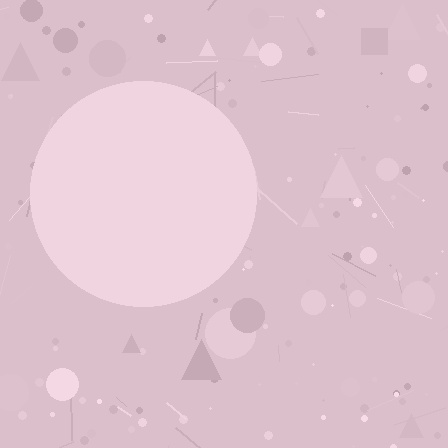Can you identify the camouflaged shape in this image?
The camouflaged shape is a circle.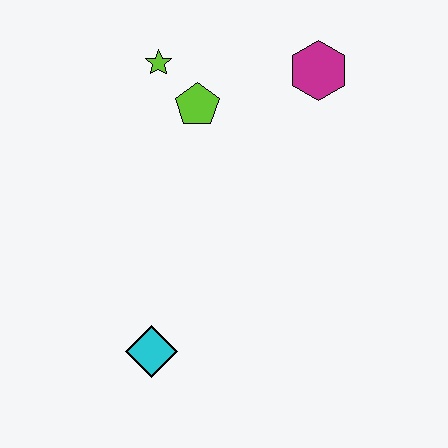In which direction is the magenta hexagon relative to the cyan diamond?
The magenta hexagon is above the cyan diamond.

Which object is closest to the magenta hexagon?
The lime pentagon is closest to the magenta hexagon.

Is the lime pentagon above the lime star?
No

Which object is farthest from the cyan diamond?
The magenta hexagon is farthest from the cyan diamond.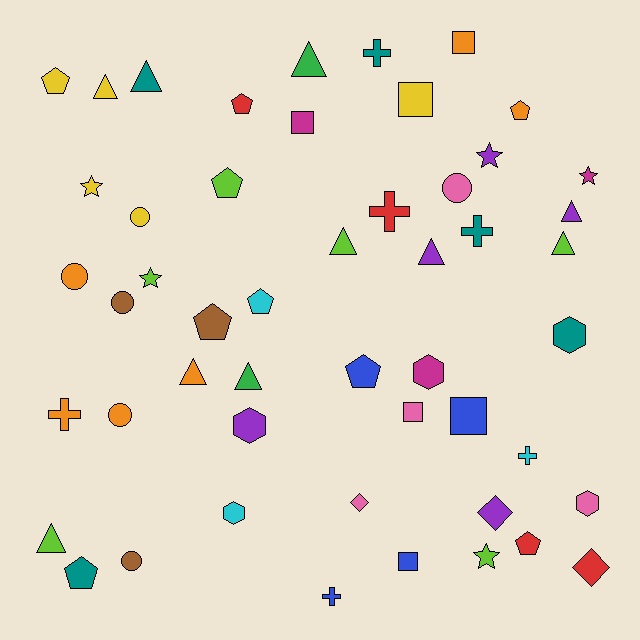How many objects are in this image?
There are 50 objects.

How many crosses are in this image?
There are 6 crosses.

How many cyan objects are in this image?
There are 3 cyan objects.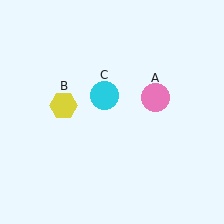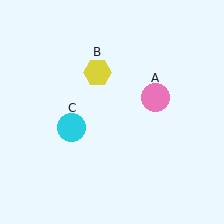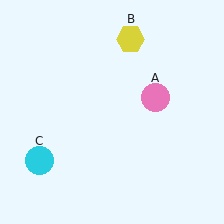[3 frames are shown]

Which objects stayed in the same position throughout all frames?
Pink circle (object A) remained stationary.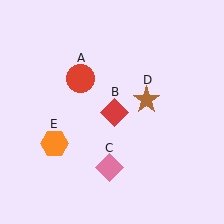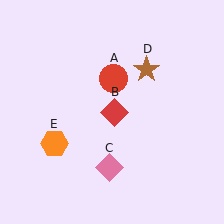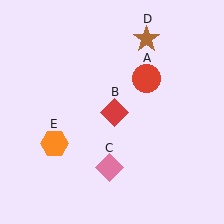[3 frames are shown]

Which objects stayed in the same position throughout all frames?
Red diamond (object B) and pink diamond (object C) and orange hexagon (object E) remained stationary.